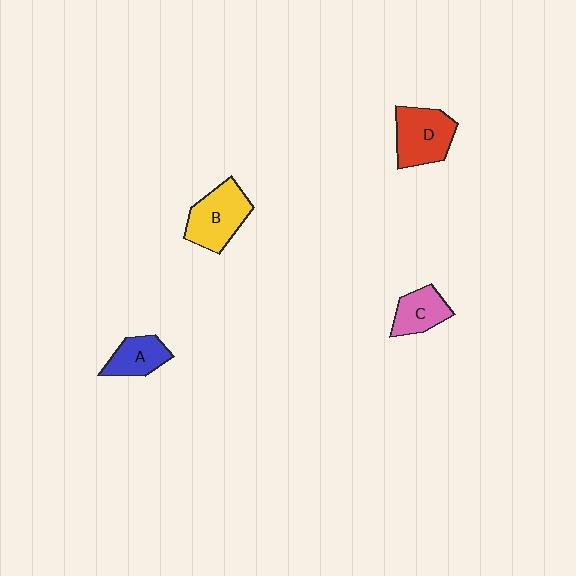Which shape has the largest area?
Shape B (yellow).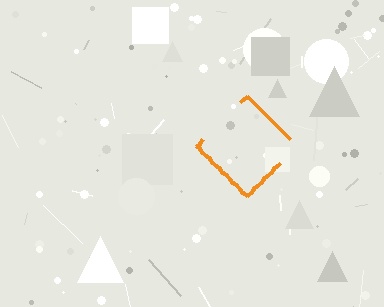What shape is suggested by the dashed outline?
The dashed outline suggests a diamond.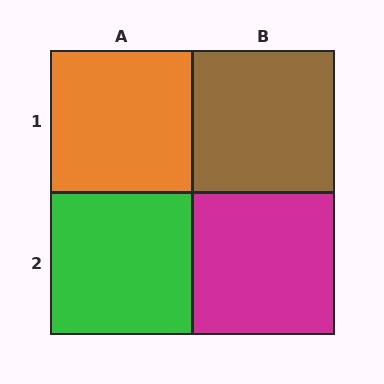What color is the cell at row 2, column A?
Green.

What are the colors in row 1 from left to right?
Orange, brown.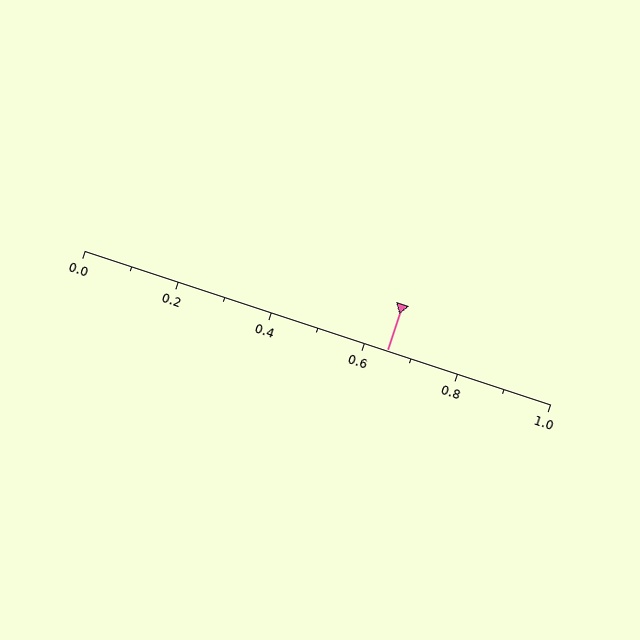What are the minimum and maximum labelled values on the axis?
The axis runs from 0.0 to 1.0.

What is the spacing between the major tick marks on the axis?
The major ticks are spaced 0.2 apart.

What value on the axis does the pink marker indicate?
The marker indicates approximately 0.65.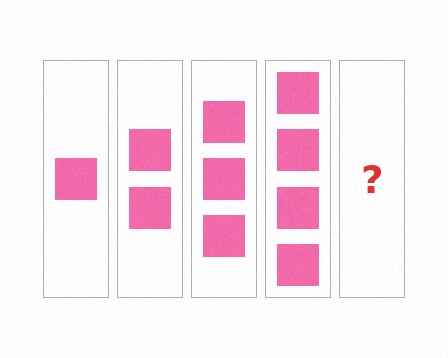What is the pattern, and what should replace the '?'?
The pattern is that each step adds one more square. The '?' should be 5 squares.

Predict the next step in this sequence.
The next step is 5 squares.